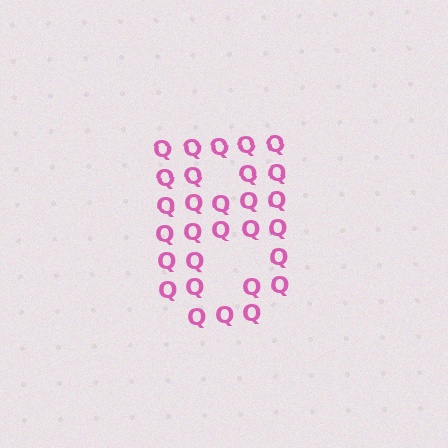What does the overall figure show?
The overall figure shows the digit 8.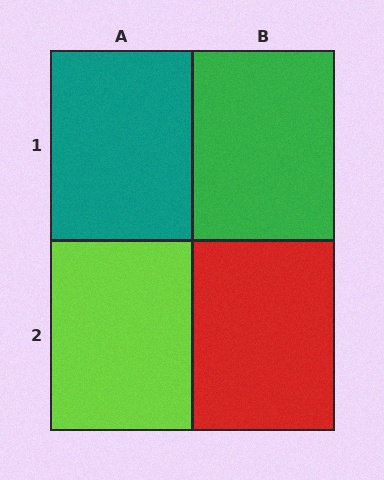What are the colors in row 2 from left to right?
Lime, red.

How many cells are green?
1 cell is green.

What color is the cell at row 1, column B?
Green.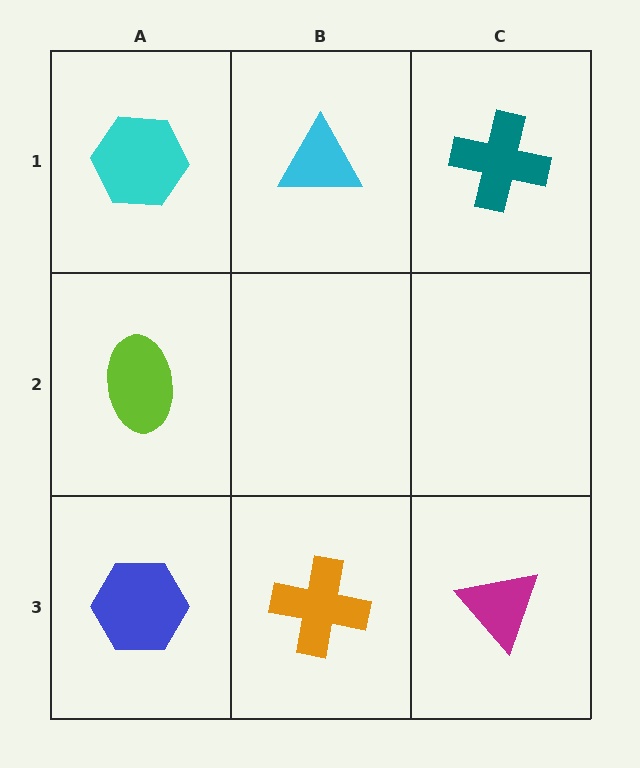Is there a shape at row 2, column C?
No, that cell is empty.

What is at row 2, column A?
A lime ellipse.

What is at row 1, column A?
A cyan hexagon.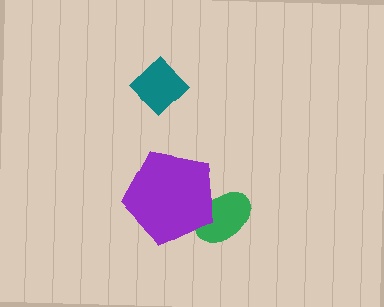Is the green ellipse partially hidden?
Yes, it is partially covered by another shape.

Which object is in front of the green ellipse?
The purple pentagon is in front of the green ellipse.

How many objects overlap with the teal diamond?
0 objects overlap with the teal diamond.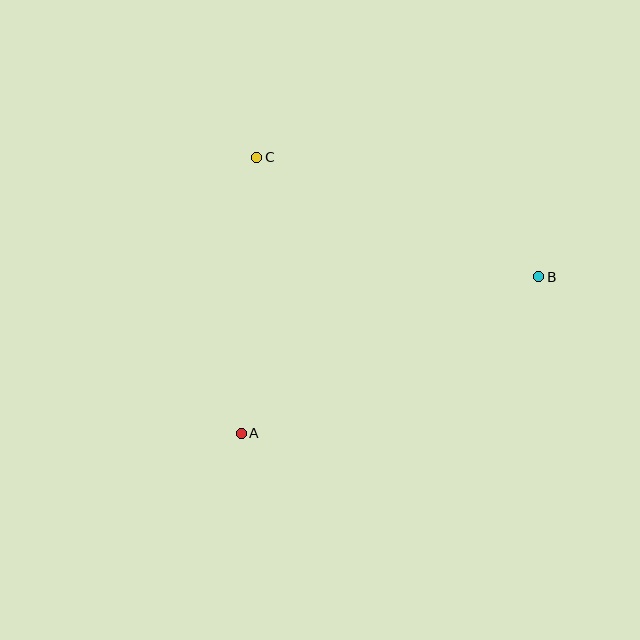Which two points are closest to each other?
Points A and C are closest to each other.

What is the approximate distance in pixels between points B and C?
The distance between B and C is approximately 306 pixels.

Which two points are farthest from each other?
Points A and B are farthest from each other.